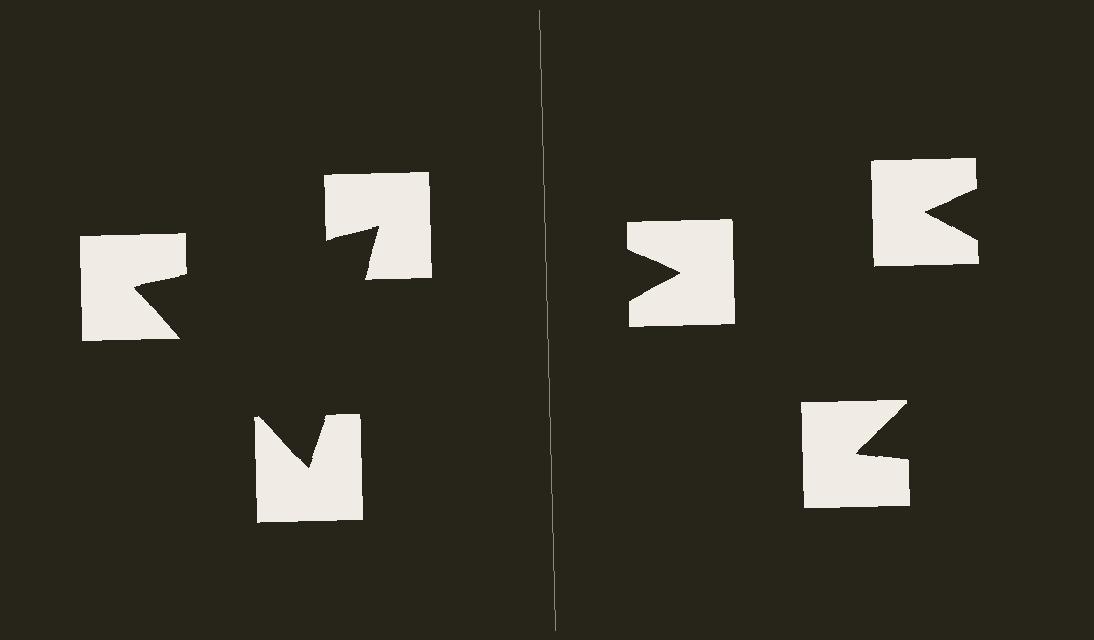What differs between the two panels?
The notched squares are positioned identically on both sides; only the wedge orientations differ. On the left they align to a triangle; on the right they are misaligned.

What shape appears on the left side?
An illusory triangle.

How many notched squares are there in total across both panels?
6 — 3 on each side.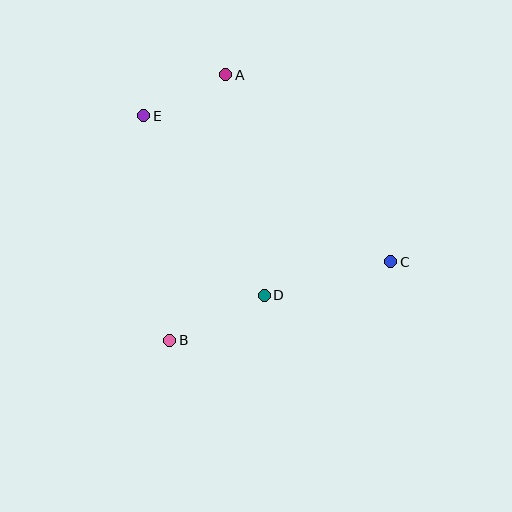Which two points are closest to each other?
Points A and E are closest to each other.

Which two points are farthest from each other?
Points C and E are farthest from each other.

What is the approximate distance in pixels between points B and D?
The distance between B and D is approximately 105 pixels.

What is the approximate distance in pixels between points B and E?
The distance between B and E is approximately 226 pixels.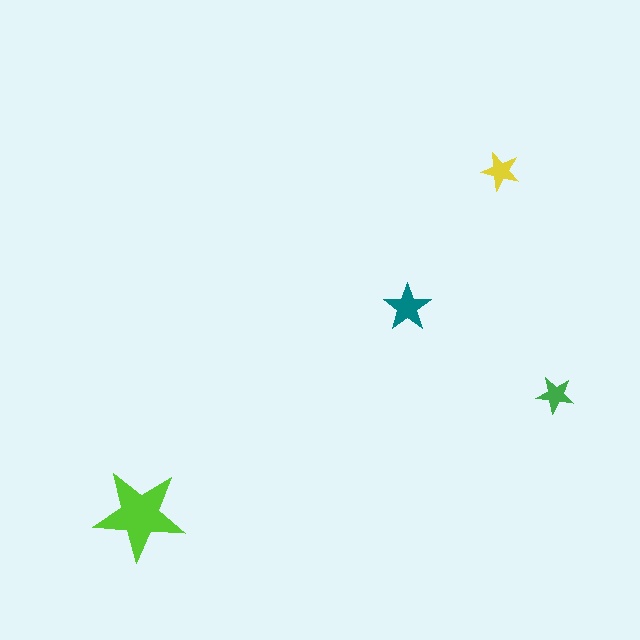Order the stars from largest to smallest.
the lime one, the teal one, the yellow one, the green one.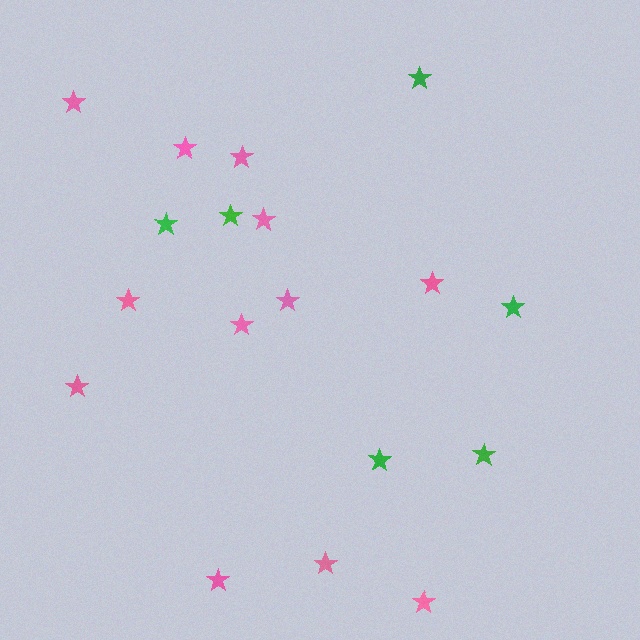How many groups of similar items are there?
There are 2 groups: one group of green stars (6) and one group of pink stars (12).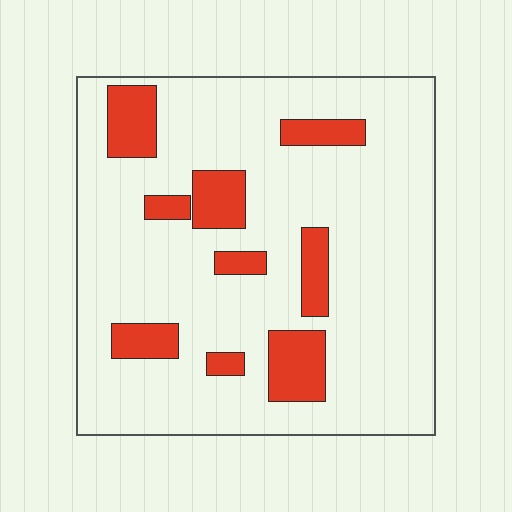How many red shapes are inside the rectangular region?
9.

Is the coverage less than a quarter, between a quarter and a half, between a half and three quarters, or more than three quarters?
Less than a quarter.